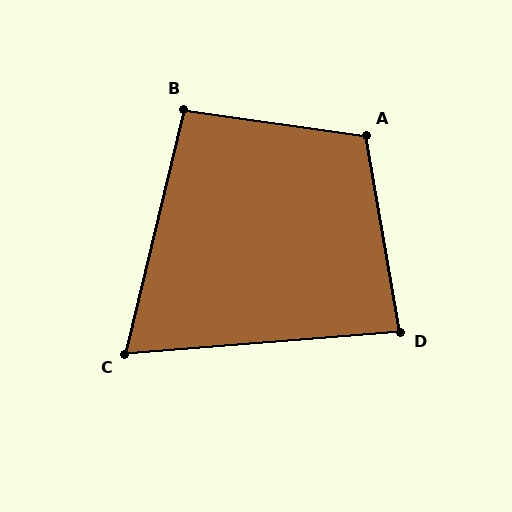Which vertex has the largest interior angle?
A, at approximately 108 degrees.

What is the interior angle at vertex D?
Approximately 85 degrees (acute).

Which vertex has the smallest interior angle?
C, at approximately 72 degrees.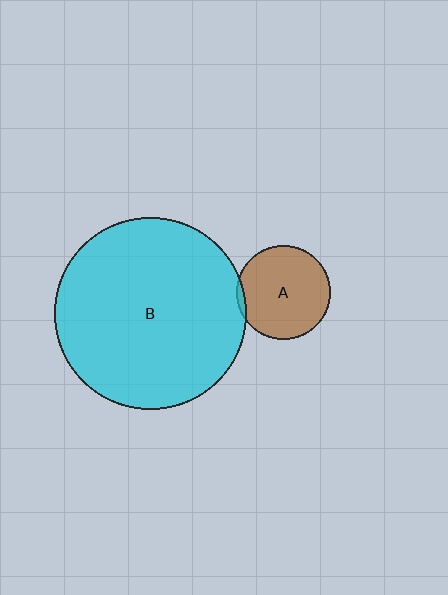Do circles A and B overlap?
Yes.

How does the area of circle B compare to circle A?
Approximately 4.2 times.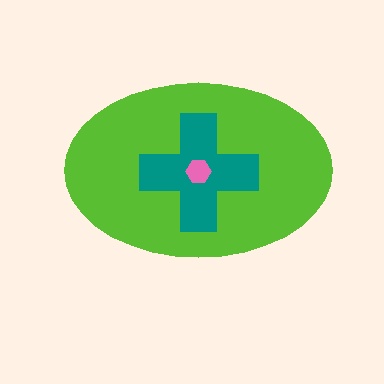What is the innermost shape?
The pink hexagon.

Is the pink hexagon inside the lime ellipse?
Yes.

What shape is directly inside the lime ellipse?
The teal cross.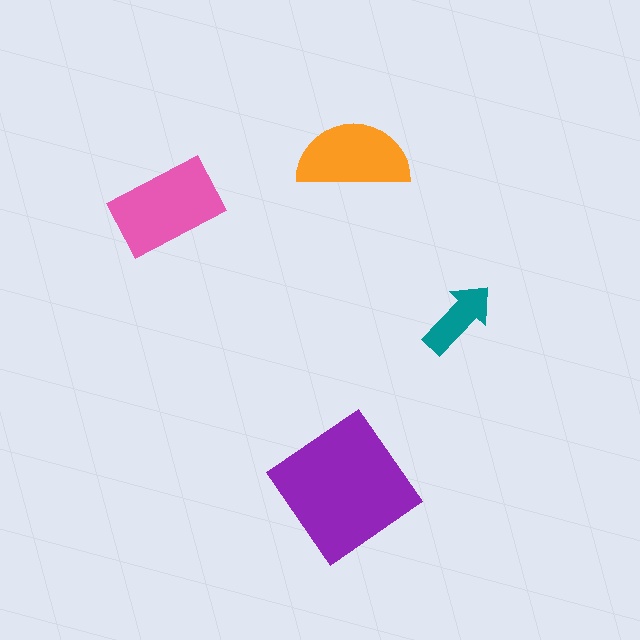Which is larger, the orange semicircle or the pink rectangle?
The pink rectangle.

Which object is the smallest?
The teal arrow.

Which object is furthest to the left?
The pink rectangle is leftmost.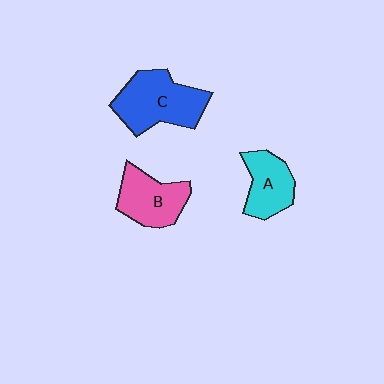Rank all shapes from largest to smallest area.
From largest to smallest: C (blue), B (pink), A (cyan).